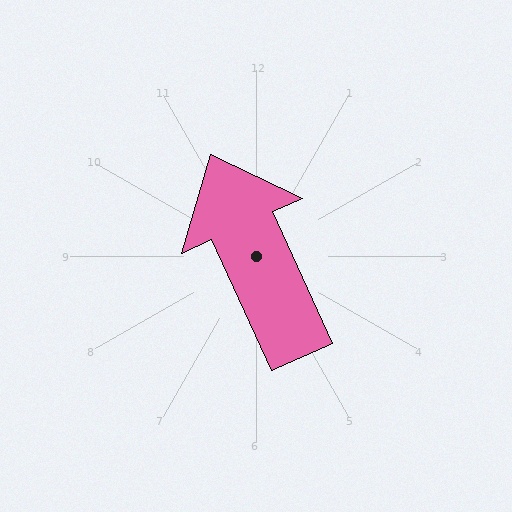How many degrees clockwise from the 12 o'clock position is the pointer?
Approximately 336 degrees.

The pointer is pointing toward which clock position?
Roughly 11 o'clock.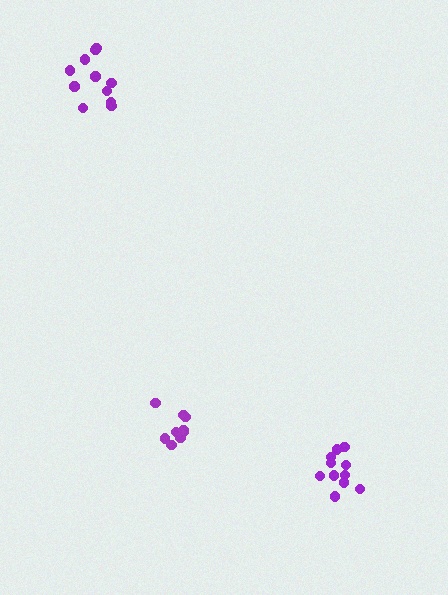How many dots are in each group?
Group 1: 9 dots, Group 2: 11 dots, Group 3: 11 dots (31 total).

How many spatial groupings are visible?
There are 3 spatial groupings.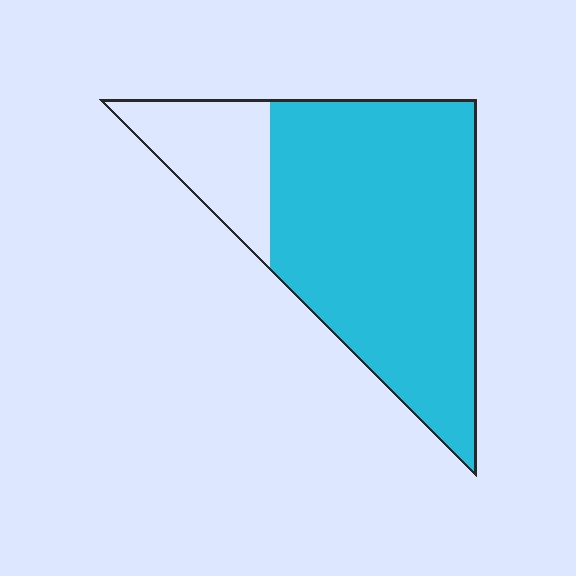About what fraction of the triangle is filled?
About four fifths (4/5).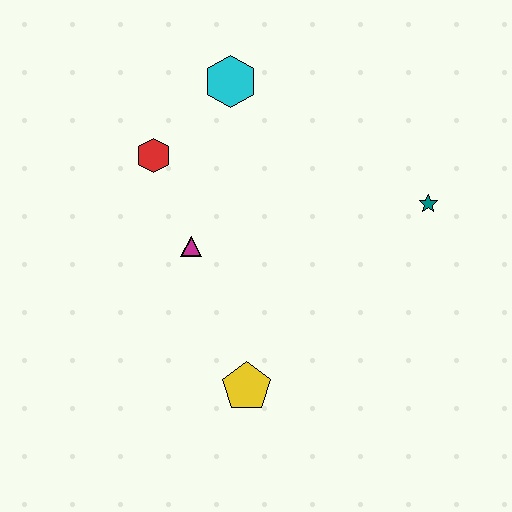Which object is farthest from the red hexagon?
The teal star is farthest from the red hexagon.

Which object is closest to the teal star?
The cyan hexagon is closest to the teal star.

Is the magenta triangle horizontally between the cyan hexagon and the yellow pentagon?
No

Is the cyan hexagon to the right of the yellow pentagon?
No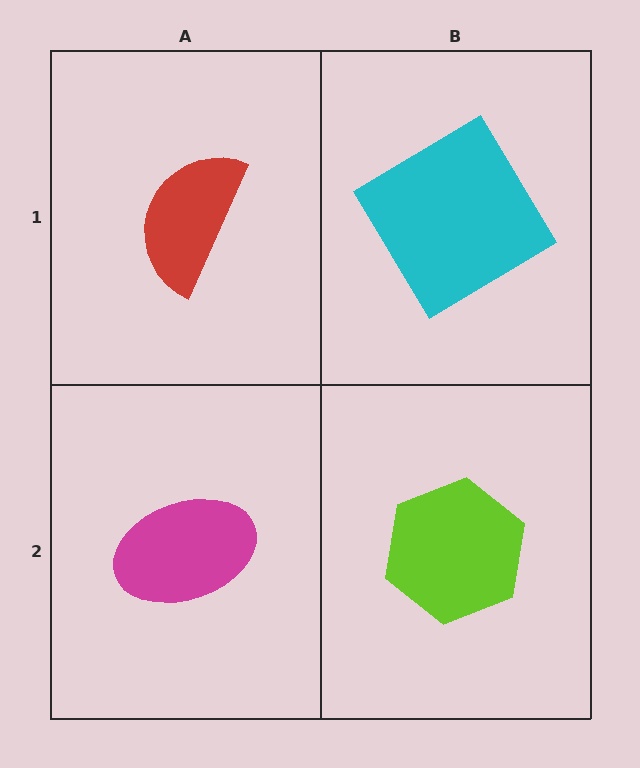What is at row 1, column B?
A cyan diamond.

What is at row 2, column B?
A lime hexagon.